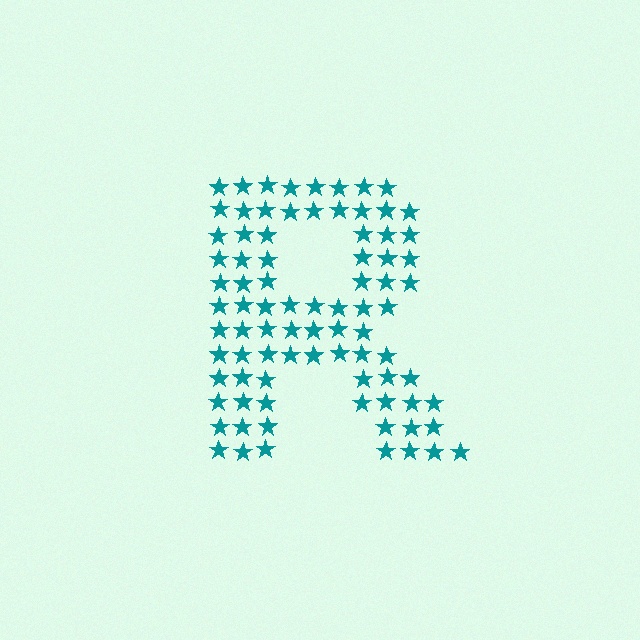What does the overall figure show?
The overall figure shows the letter R.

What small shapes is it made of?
It is made of small stars.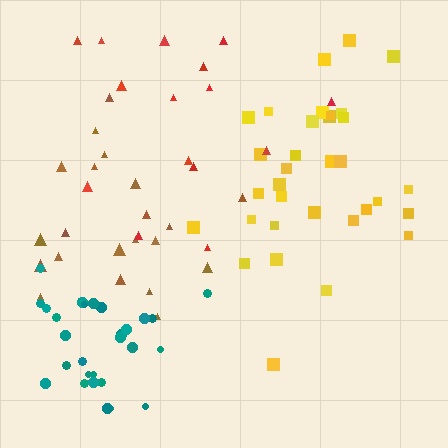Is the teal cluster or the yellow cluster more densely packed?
Teal.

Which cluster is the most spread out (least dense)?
Red.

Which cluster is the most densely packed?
Teal.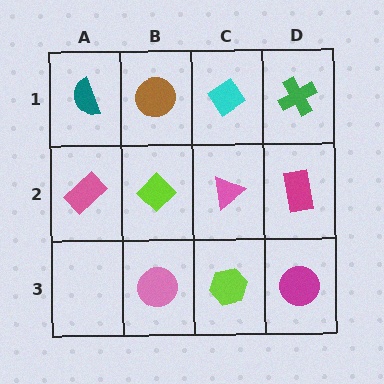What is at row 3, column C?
A lime hexagon.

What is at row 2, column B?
A lime diamond.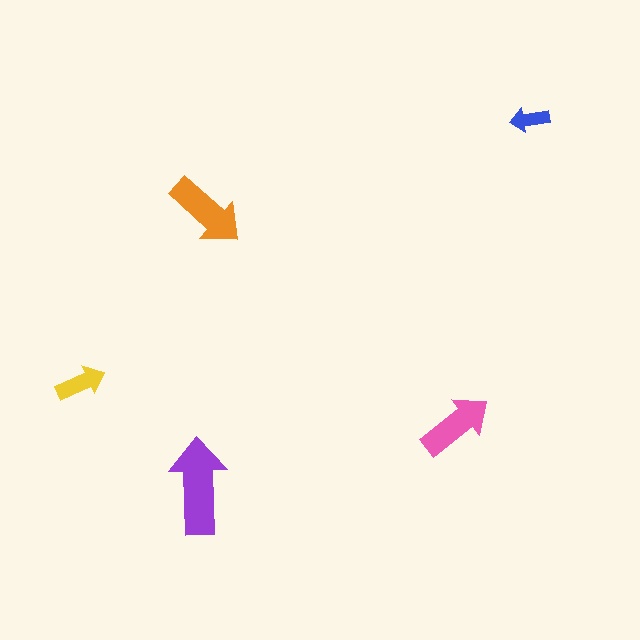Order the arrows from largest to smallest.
the purple one, the orange one, the pink one, the yellow one, the blue one.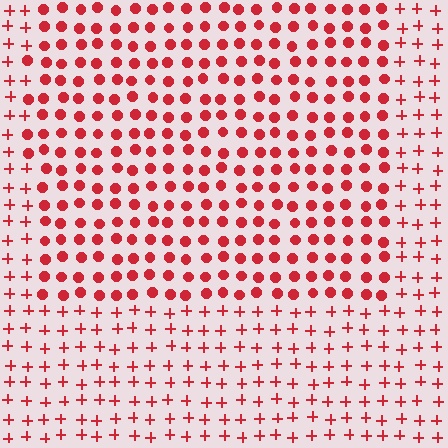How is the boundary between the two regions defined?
The boundary is defined by a change in element shape: circles inside vs. plus signs outside. All elements share the same color and spacing.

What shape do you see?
I see a rectangle.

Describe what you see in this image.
The image is filled with small red elements arranged in a uniform grid. A rectangle-shaped region contains circles, while the surrounding area contains plus signs. The boundary is defined purely by the change in element shape.